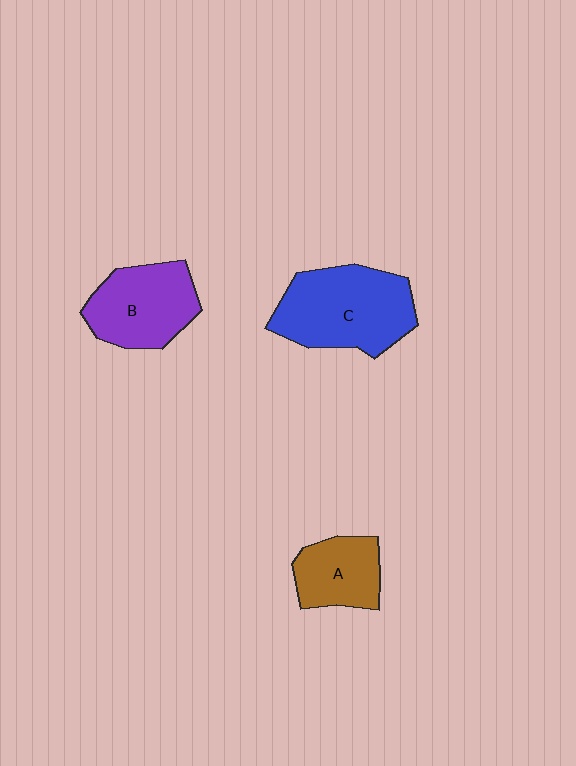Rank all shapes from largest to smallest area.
From largest to smallest: C (blue), B (purple), A (brown).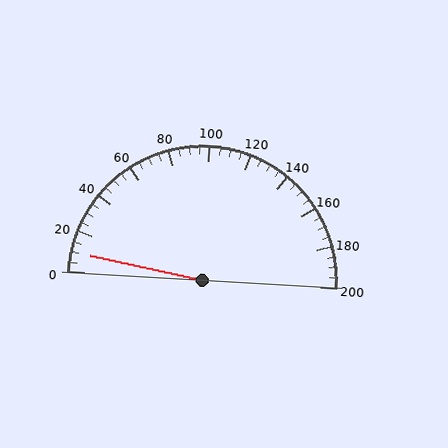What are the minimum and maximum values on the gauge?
The gauge ranges from 0 to 200.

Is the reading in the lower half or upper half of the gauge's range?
The reading is in the lower half of the range (0 to 200).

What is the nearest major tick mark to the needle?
The nearest major tick mark is 0.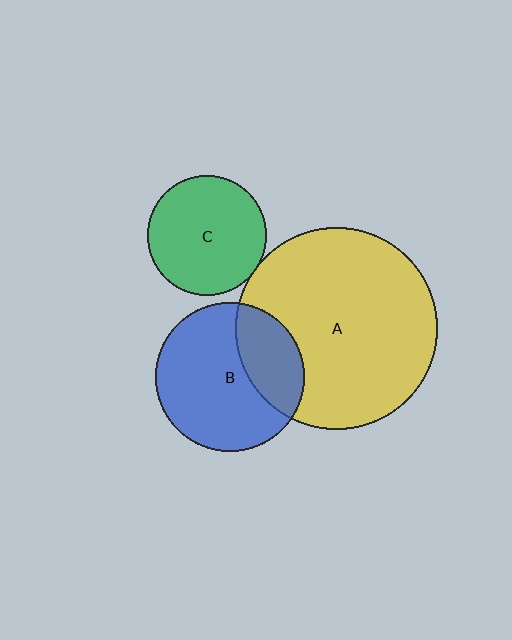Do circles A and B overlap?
Yes.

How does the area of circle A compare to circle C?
Approximately 2.8 times.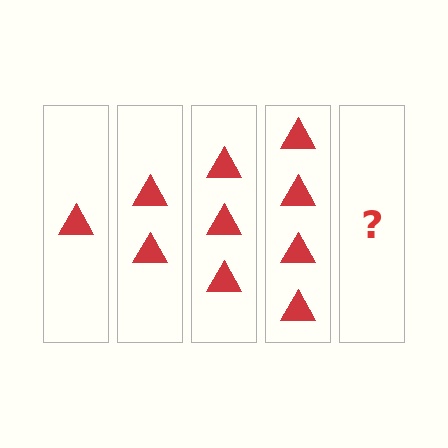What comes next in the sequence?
The next element should be 5 triangles.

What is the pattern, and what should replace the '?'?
The pattern is that each step adds one more triangle. The '?' should be 5 triangles.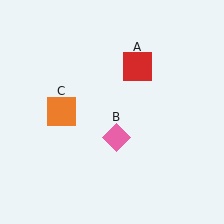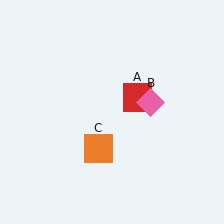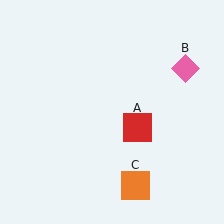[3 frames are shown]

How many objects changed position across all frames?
3 objects changed position: red square (object A), pink diamond (object B), orange square (object C).